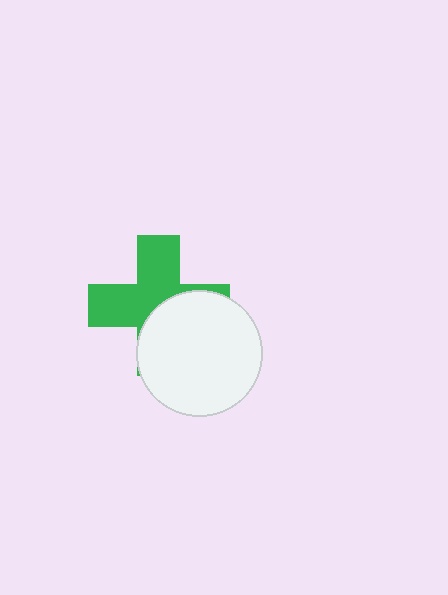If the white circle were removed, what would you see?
You would see the complete green cross.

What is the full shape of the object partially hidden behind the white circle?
The partially hidden object is a green cross.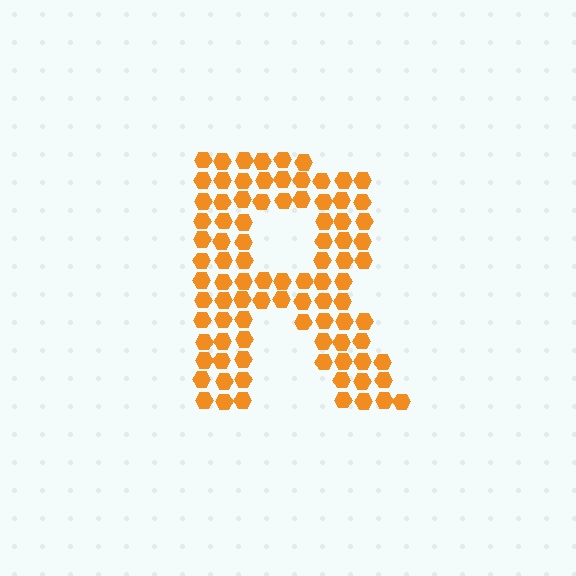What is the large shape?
The large shape is the letter R.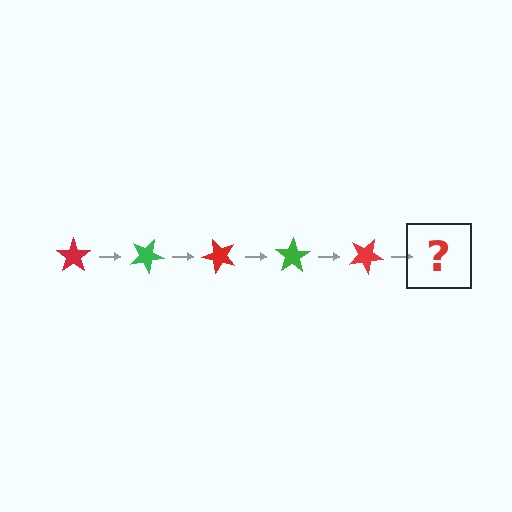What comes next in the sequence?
The next element should be a green star, rotated 125 degrees from the start.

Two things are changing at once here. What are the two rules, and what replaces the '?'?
The two rules are that it rotates 25 degrees each step and the color cycles through red and green. The '?' should be a green star, rotated 125 degrees from the start.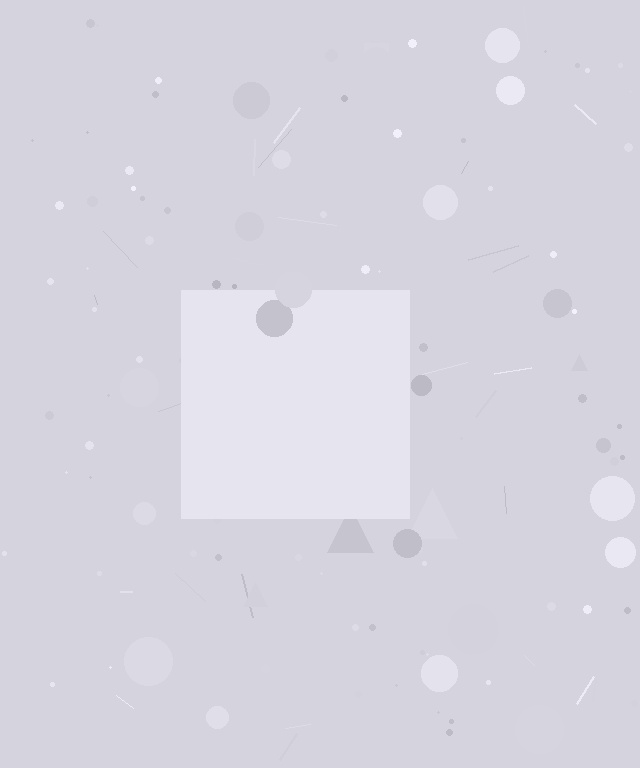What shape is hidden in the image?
A square is hidden in the image.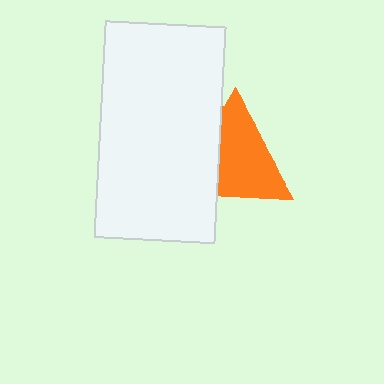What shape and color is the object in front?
The object in front is a white rectangle.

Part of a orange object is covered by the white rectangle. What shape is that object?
It is a triangle.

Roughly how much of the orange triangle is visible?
Most of it is visible (roughly 68%).